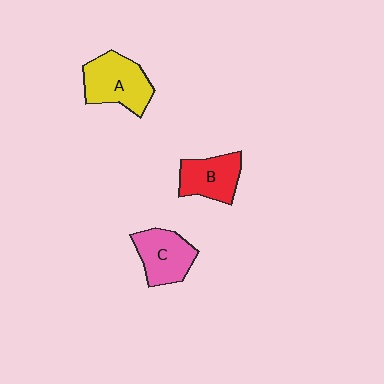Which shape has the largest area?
Shape A (yellow).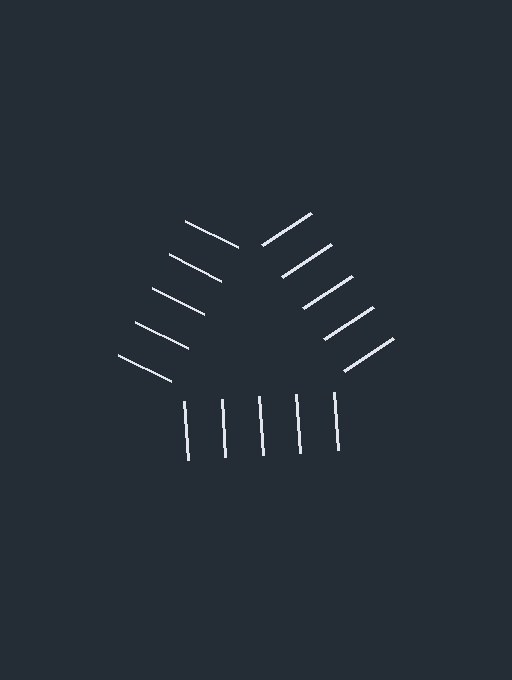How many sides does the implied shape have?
3 sides — the line-ends trace a triangle.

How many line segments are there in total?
15 — 5 along each of the 3 edges.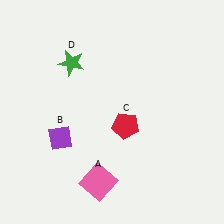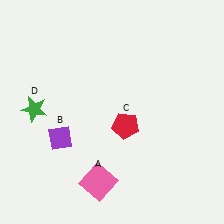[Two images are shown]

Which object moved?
The green star (D) moved down.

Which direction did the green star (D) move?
The green star (D) moved down.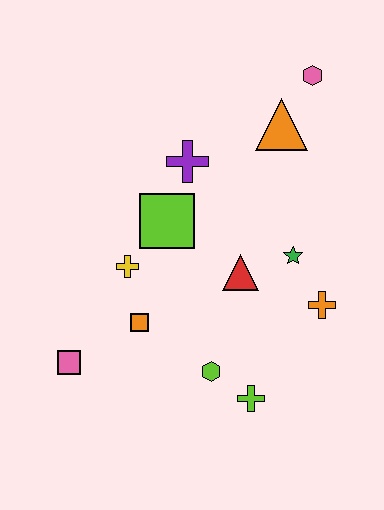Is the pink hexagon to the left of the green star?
No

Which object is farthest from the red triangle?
The pink hexagon is farthest from the red triangle.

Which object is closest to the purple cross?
The lime square is closest to the purple cross.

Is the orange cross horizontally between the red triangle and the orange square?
No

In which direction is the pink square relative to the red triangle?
The pink square is to the left of the red triangle.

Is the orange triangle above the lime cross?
Yes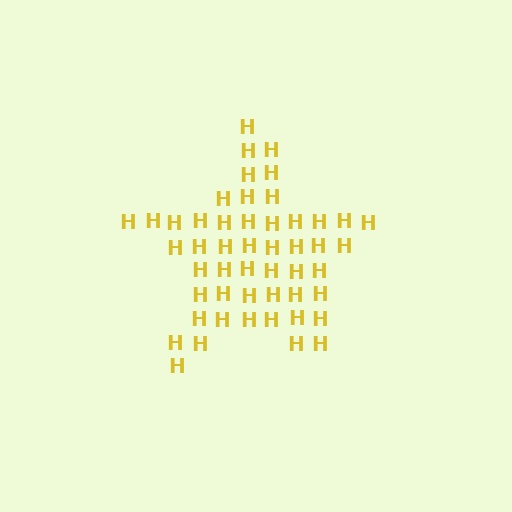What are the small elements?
The small elements are letter H's.